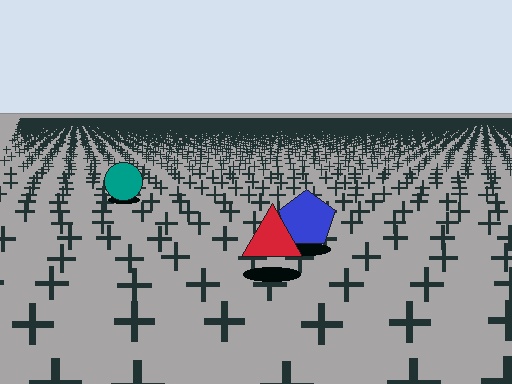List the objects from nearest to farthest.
From nearest to farthest: the red triangle, the blue pentagon, the teal circle.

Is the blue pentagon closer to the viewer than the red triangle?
No. The red triangle is closer — you can tell from the texture gradient: the ground texture is coarser near it.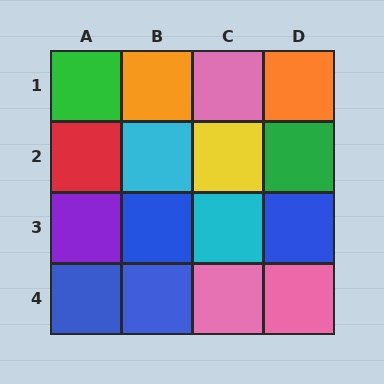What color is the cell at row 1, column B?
Orange.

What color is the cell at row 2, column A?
Red.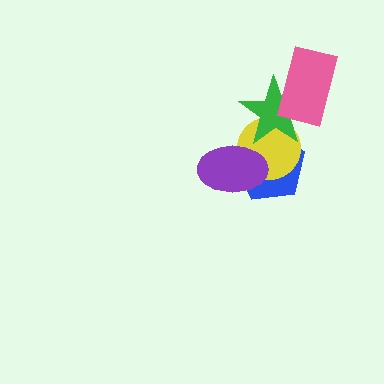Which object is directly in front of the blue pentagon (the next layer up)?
The yellow circle is directly in front of the blue pentagon.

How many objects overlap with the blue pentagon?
3 objects overlap with the blue pentagon.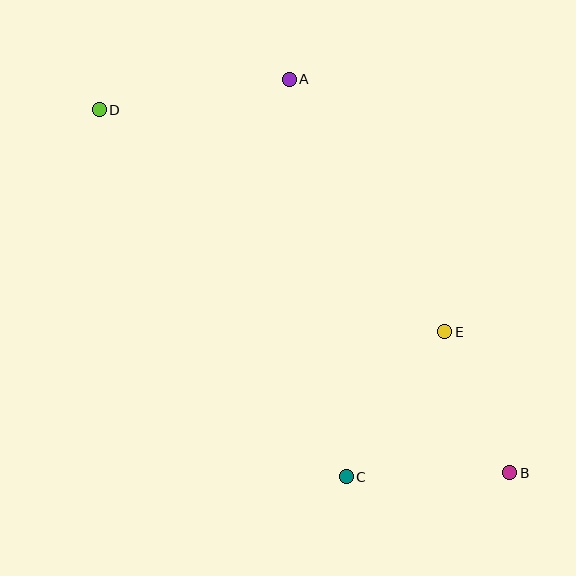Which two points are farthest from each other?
Points B and D are farthest from each other.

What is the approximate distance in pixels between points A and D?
The distance between A and D is approximately 192 pixels.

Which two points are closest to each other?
Points B and E are closest to each other.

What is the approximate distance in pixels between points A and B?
The distance between A and B is approximately 451 pixels.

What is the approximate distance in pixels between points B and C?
The distance between B and C is approximately 164 pixels.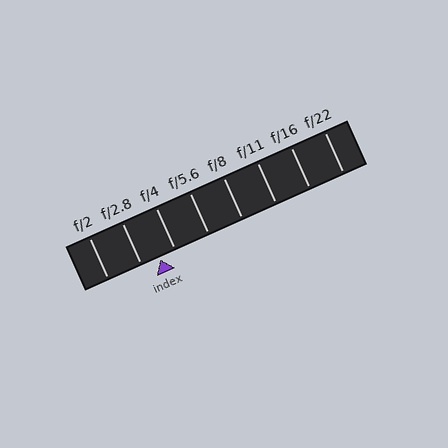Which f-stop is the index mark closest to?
The index mark is closest to f/4.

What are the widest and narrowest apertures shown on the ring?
The widest aperture shown is f/2 and the narrowest is f/22.